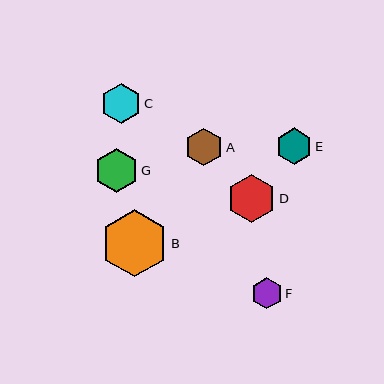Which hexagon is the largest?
Hexagon B is the largest with a size of approximately 67 pixels.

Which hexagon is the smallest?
Hexagon F is the smallest with a size of approximately 31 pixels.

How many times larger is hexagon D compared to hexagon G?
Hexagon D is approximately 1.1 times the size of hexagon G.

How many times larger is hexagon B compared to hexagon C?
Hexagon B is approximately 1.7 times the size of hexagon C.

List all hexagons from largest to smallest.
From largest to smallest: B, D, G, C, A, E, F.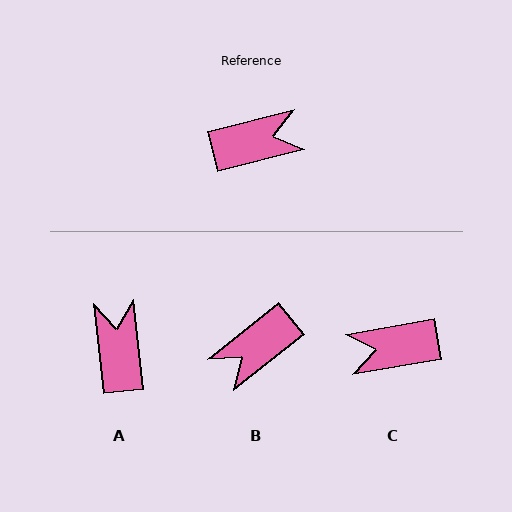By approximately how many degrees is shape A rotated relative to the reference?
Approximately 82 degrees counter-clockwise.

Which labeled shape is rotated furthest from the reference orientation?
C, about 176 degrees away.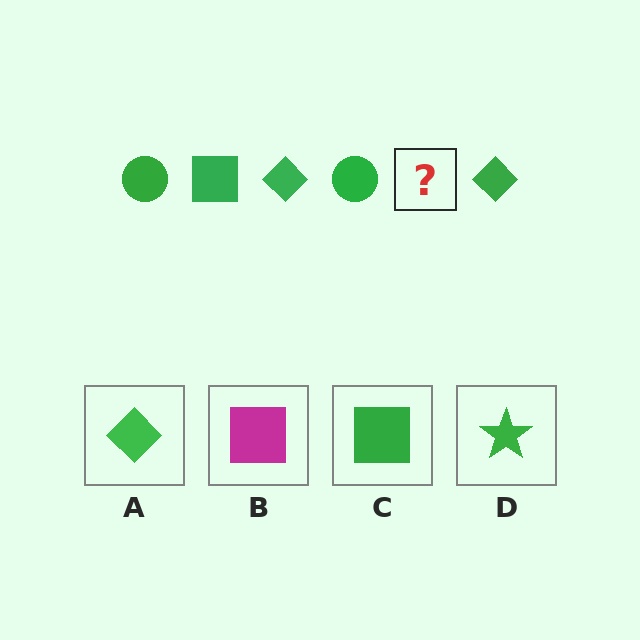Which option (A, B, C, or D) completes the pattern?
C.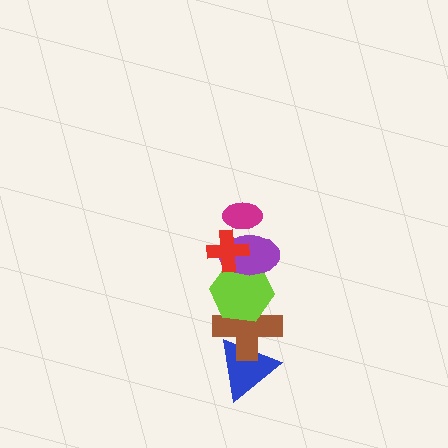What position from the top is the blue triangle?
The blue triangle is 6th from the top.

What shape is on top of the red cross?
The magenta ellipse is on top of the red cross.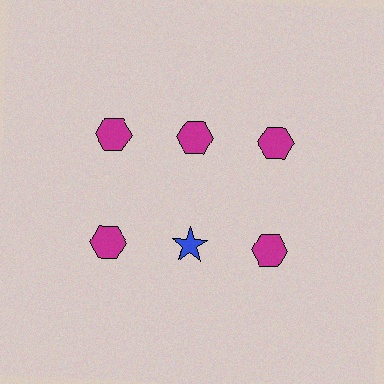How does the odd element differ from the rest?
It differs in both color (blue instead of magenta) and shape (star instead of hexagon).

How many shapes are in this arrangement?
There are 6 shapes arranged in a grid pattern.